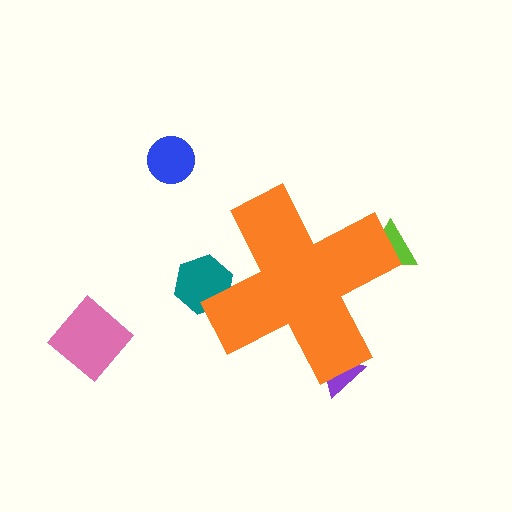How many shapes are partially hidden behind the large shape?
3 shapes are partially hidden.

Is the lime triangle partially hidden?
Yes, the lime triangle is partially hidden behind the orange cross.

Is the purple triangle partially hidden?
Yes, the purple triangle is partially hidden behind the orange cross.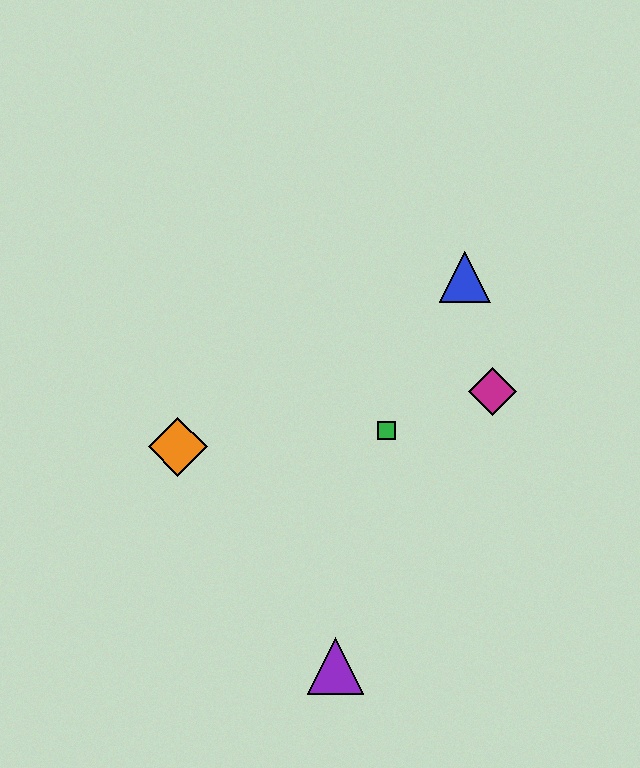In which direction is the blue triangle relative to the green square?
The blue triangle is above the green square.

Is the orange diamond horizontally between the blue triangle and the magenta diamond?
No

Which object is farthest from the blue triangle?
The purple triangle is farthest from the blue triangle.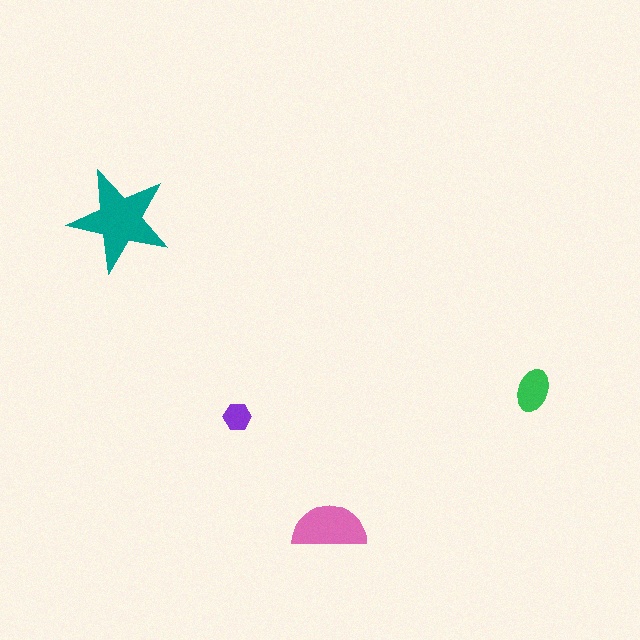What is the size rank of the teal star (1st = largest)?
1st.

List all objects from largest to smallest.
The teal star, the pink semicircle, the green ellipse, the purple hexagon.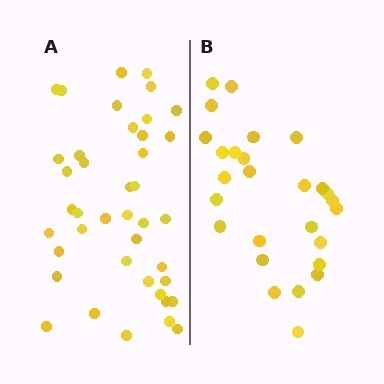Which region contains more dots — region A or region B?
Region A (the left region) has more dots.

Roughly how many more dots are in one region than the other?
Region A has approximately 15 more dots than region B.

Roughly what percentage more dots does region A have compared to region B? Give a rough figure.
About 50% more.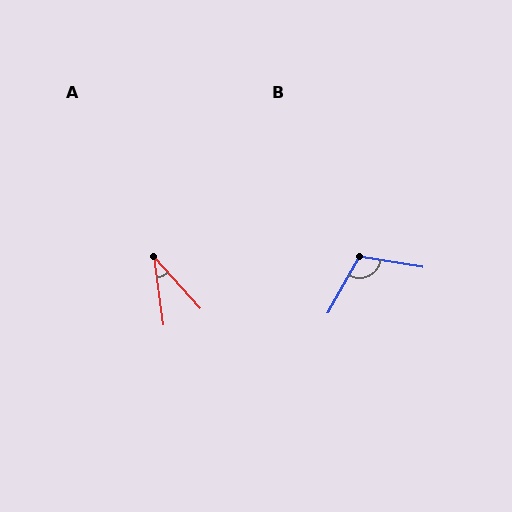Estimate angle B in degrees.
Approximately 110 degrees.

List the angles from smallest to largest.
A (34°), B (110°).